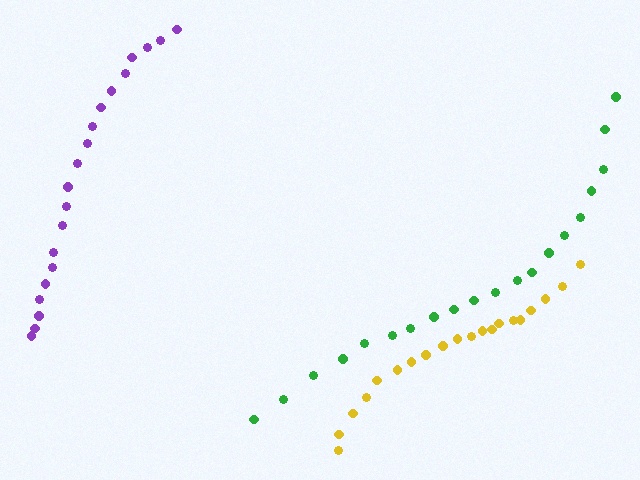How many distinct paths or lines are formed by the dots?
There are 3 distinct paths.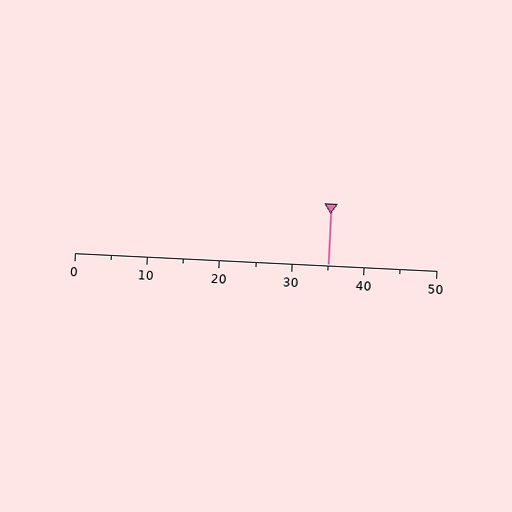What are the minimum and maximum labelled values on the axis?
The axis runs from 0 to 50.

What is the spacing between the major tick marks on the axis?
The major ticks are spaced 10 apart.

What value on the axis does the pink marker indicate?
The marker indicates approximately 35.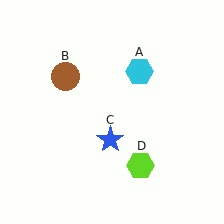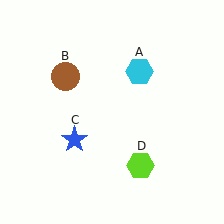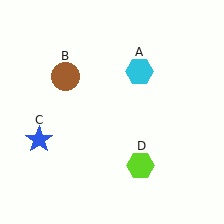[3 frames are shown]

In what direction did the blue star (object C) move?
The blue star (object C) moved left.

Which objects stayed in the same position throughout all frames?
Cyan hexagon (object A) and brown circle (object B) and lime hexagon (object D) remained stationary.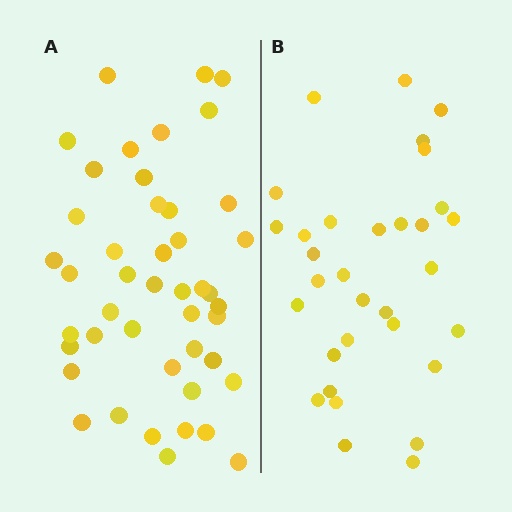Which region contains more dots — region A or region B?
Region A (the left region) has more dots.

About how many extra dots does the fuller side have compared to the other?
Region A has approximately 15 more dots than region B.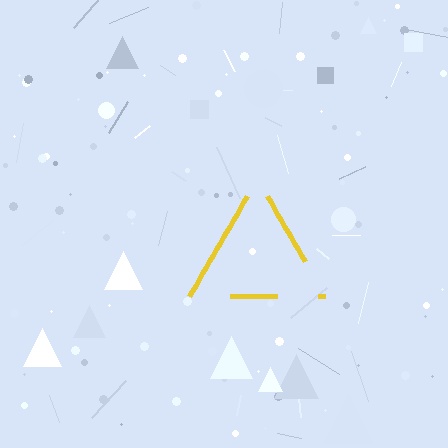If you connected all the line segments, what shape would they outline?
They would outline a triangle.